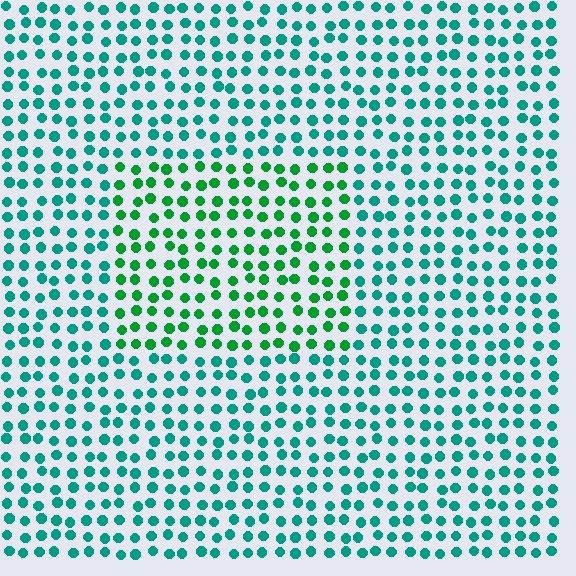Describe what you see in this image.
The image is filled with small teal elements in a uniform arrangement. A rectangle-shaped region is visible where the elements are tinted to a slightly different hue, forming a subtle color boundary.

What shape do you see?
I see a rectangle.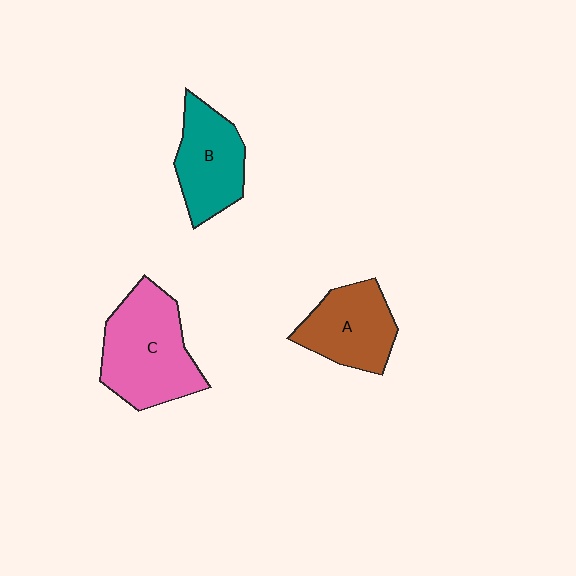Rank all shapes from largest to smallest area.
From largest to smallest: C (pink), A (brown), B (teal).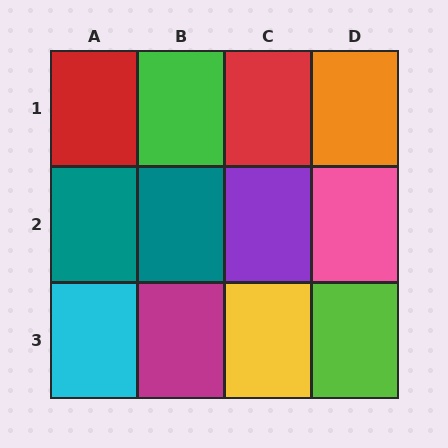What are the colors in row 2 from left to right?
Teal, teal, purple, pink.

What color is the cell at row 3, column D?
Lime.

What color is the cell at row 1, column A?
Red.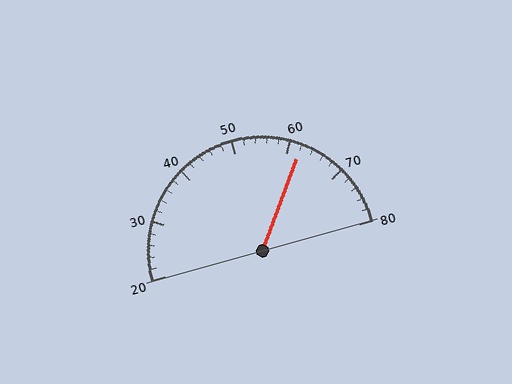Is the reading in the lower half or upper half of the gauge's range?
The reading is in the upper half of the range (20 to 80).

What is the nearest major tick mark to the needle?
The nearest major tick mark is 60.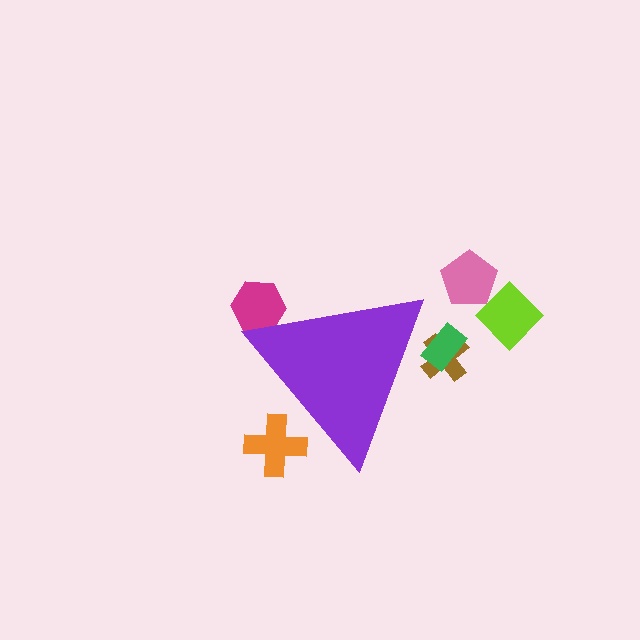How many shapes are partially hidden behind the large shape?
4 shapes are partially hidden.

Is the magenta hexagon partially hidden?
Yes, the magenta hexagon is partially hidden behind the purple triangle.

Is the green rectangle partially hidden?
Yes, the green rectangle is partially hidden behind the purple triangle.